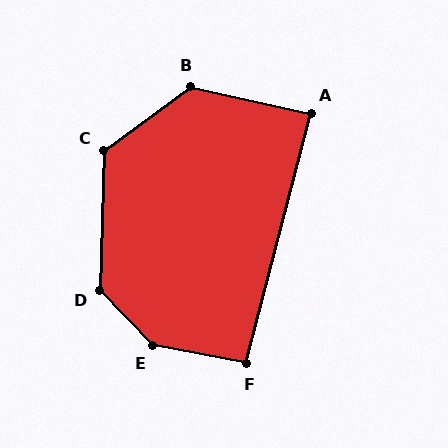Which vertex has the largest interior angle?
E, at approximately 144 degrees.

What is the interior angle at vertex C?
Approximately 128 degrees (obtuse).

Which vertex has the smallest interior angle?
A, at approximately 88 degrees.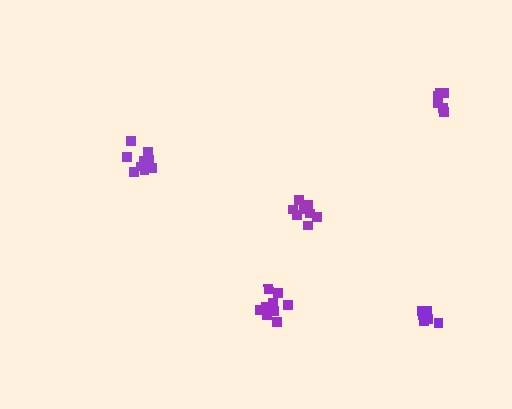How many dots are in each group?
Group 1: 6 dots, Group 2: 9 dots, Group 3: 9 dots, Group 4: 10 dots, Group 5: 6 dots (40 total).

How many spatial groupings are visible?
There are 5 spatial groupings.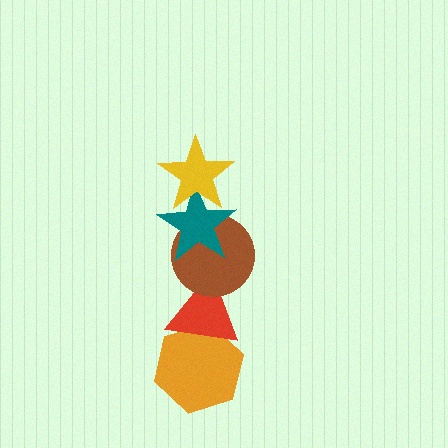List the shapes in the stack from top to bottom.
From top to bottom: the yellow star, the teal star, the brown circle, the red triangle, the orange hexagon.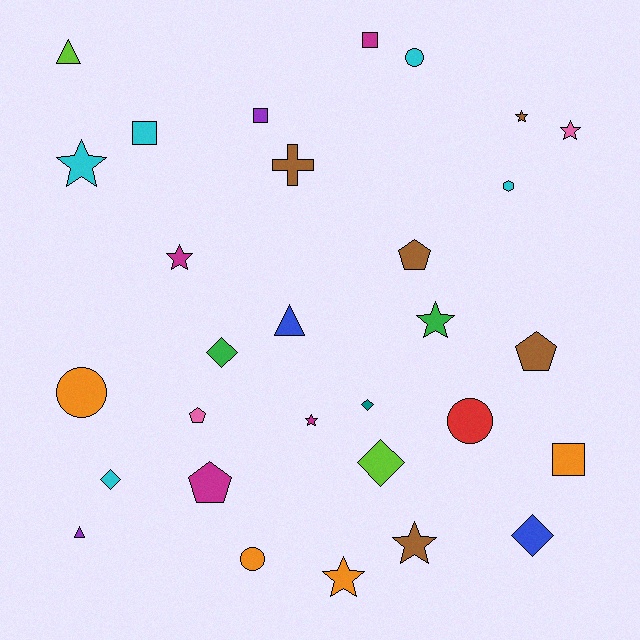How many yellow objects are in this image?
There are no yellow objects.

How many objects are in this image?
There are 30 objects.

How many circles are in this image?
There are 4 circles.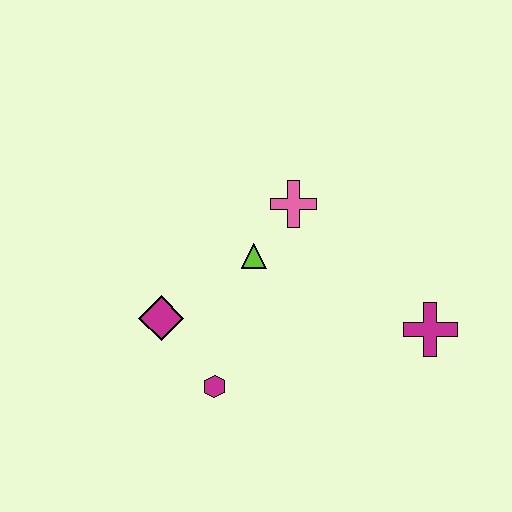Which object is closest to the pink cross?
The lime triangle is closest to the pink cross.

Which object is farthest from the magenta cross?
The magenta diamond is farthest from the magenta cross.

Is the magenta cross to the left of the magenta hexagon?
No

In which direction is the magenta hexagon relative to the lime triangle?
The magenta hexagon is below the lime triangle.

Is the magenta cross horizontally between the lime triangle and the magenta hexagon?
No